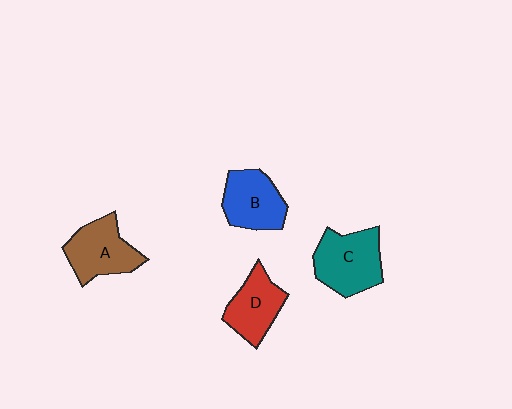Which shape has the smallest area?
Shape D (red).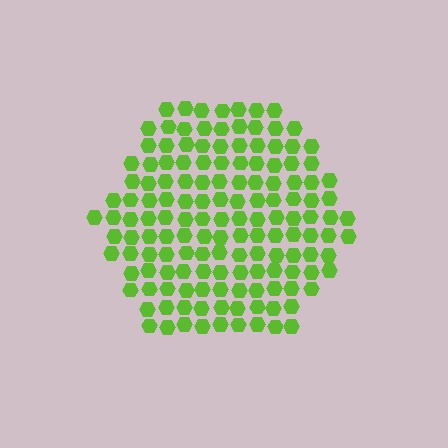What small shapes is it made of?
It is made of small hexagons.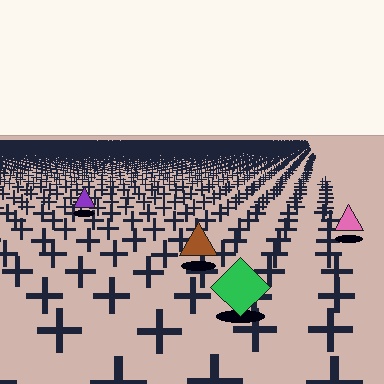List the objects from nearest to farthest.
From nearest to farthest: the green diamond, the brown triangle, the pink triangle, the purple triangle.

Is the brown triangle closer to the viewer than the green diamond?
No. The green diamond is closer — you can tell from the texture gradient: the ground texture is coarser near it.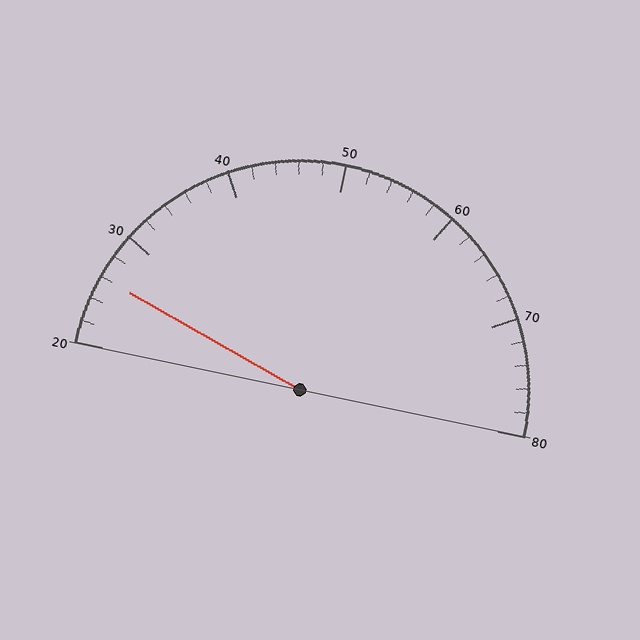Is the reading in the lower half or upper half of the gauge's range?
The reading is in the lower half of the range (20 to 80).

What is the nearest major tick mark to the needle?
The nearest major tick mark is 30.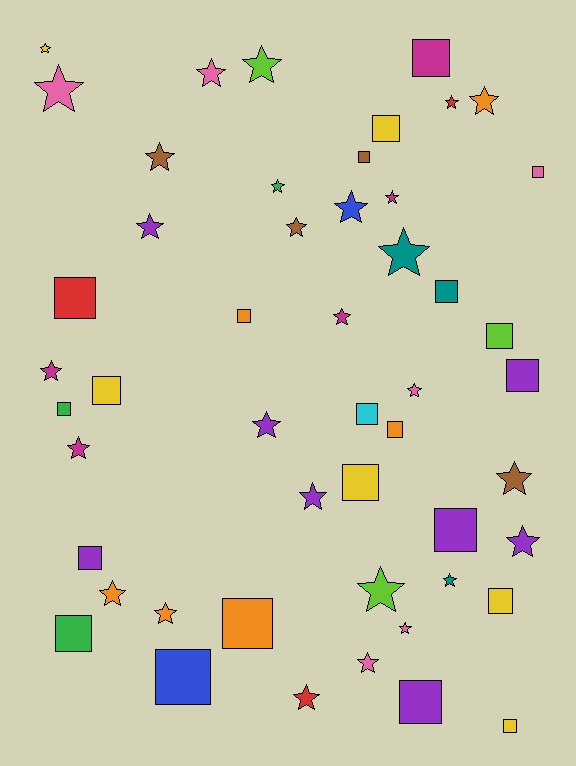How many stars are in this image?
There are 28 stars.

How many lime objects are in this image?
There are 3 lime objects.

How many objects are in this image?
There are 50 objects.